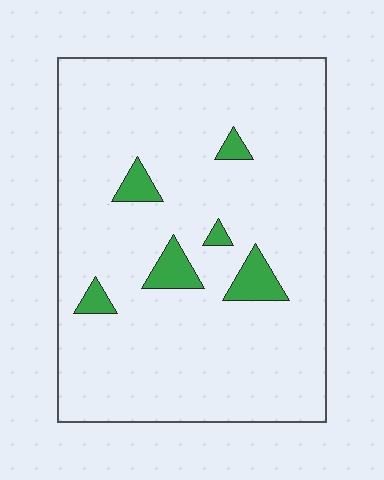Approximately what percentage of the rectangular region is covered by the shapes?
Approximately 5%.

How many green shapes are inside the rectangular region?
6.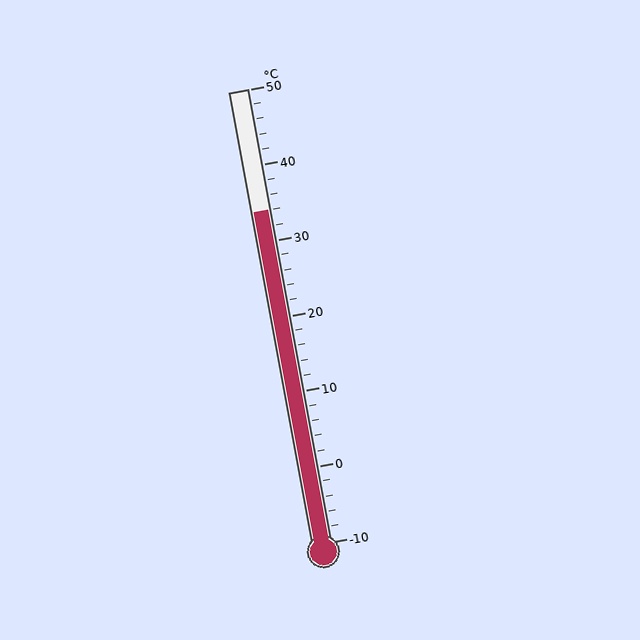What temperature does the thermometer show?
The thermometer shows approximately 34°C.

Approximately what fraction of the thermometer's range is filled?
The thermometer is filled to approximately 75% of its range.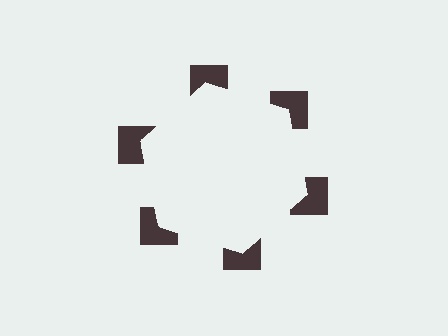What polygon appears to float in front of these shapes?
An illusory hexagon — its edges are inferred from the aligned wedge cuts in the notched squares, not physically drawn.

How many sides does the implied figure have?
6 sides.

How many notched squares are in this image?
There are 6 — one at each vertex of the illusory hexagon.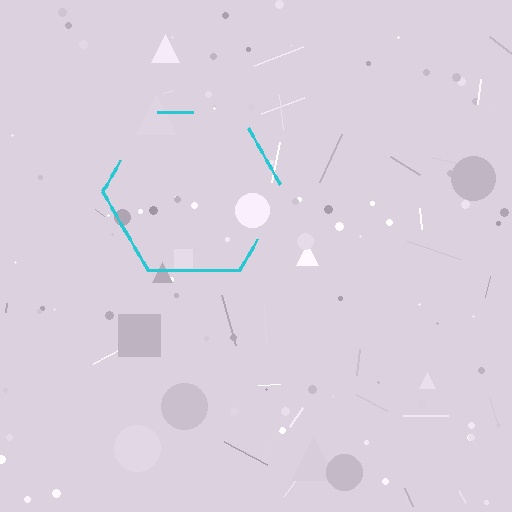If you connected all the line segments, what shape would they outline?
They would outline a hexagon.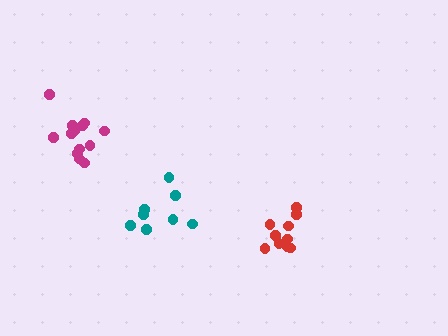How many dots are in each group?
Group 1: 8 dots, Group 2: 10 dots, Group 3: 13 dots (31 total).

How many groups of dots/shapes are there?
There are 3 groups.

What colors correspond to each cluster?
The clusters are colored: teal, red, magenta.